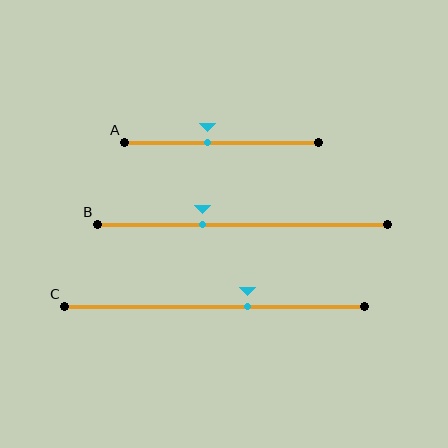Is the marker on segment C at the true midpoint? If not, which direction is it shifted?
No, the marker on segment C is shifted to the right by about 11% of the segment length.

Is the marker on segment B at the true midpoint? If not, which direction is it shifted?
No, the marker on segment B is shifted to the left by about 14% of the segment length.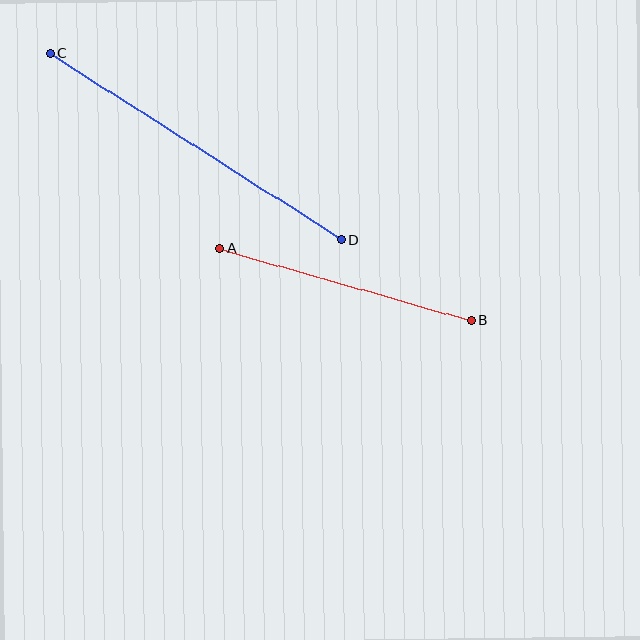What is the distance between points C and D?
The distance is approximately 346 pixels.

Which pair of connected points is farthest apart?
Points C and D are farthest apart.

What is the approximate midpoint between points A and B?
The midpoint is at approximately (346, 284) pixels.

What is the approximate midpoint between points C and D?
The midpoint is at approximately (195, 147) pixels.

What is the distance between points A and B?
The distance is approximately 261 pixels.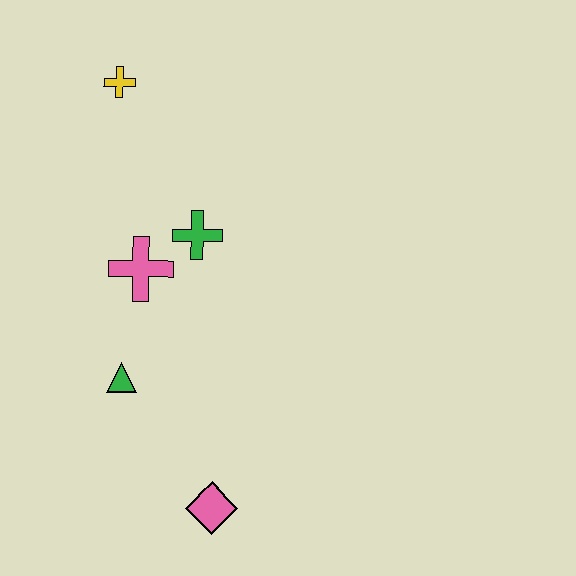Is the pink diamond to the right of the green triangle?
Yes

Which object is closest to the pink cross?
The green cross is closest to the pink cross.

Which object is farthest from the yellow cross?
The pink diamond is farthest from the yellow cross.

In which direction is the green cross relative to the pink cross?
The green cross is to the right of the pink cross.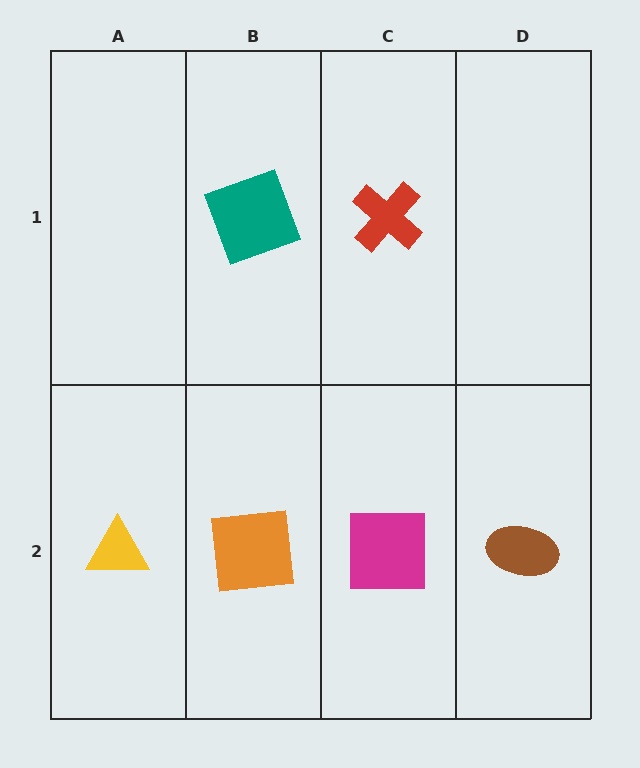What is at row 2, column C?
A magenta square.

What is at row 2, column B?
An orange square.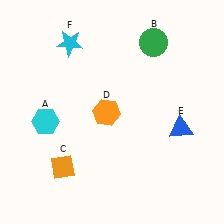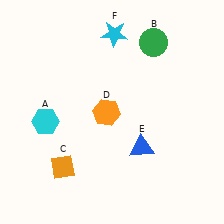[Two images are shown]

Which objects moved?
The objects that moved are: the blue triangle (E), the cyan star (F).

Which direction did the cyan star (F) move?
The cyan star (F) moved right.